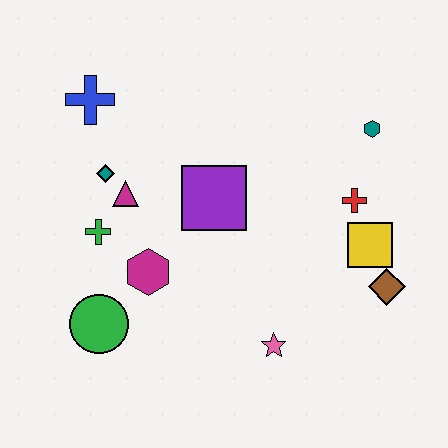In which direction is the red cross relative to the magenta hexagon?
The red cross is to the right of the magenta hexagon.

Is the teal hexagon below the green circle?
No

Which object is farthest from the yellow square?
The blue cross is farthest from the yellow square.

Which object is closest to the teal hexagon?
The red cross is closest to the teal hexagon.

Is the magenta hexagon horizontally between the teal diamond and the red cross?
Yes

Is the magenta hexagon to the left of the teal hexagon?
Yes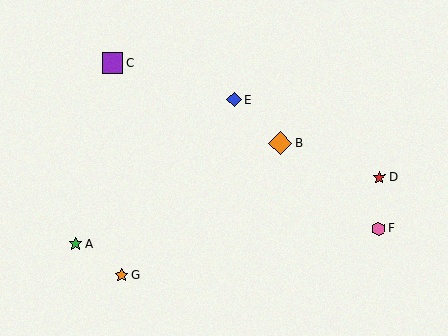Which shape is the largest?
The orange diamond (labeled B) is the largest.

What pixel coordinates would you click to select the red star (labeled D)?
Click at (379, 177) to select the red star D.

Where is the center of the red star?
The center of the red star is at (379, 177).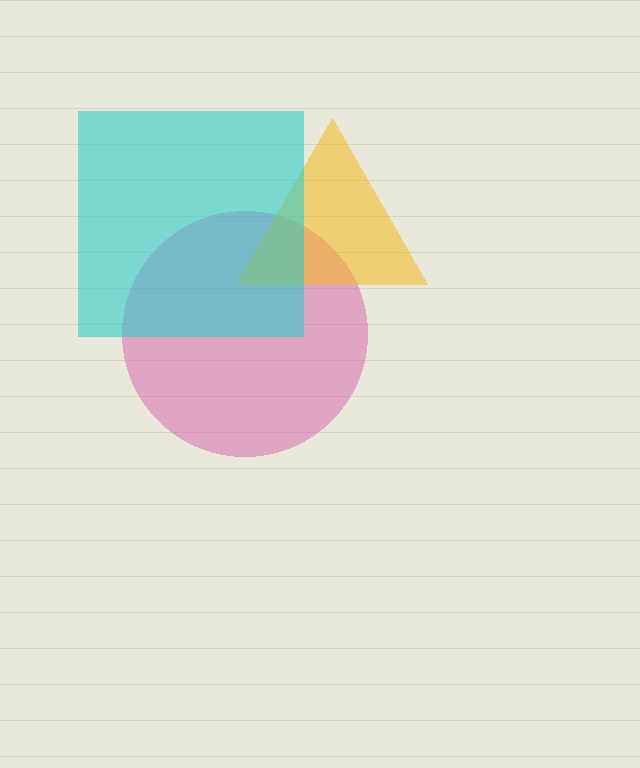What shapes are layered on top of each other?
The layered shapes are: a magenta circle, a yellow triangle, a cyan square.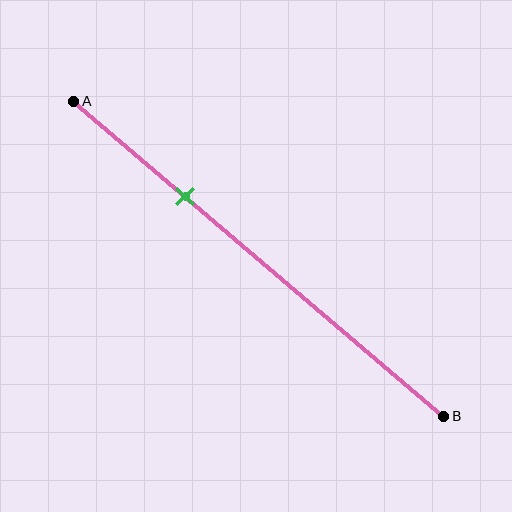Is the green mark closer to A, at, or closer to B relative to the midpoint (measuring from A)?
The green mark is closer to point A than the midpoint of segment AB.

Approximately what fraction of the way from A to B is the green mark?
The green mark is approximately 30% of the way from A to B.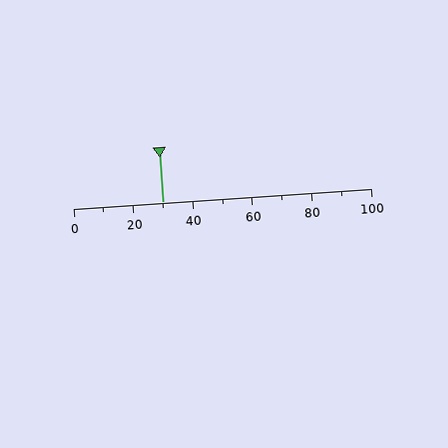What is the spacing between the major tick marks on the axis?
The major ticks are spaced 20 apart.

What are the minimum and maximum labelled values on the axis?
The axis runs from 0 to 100.